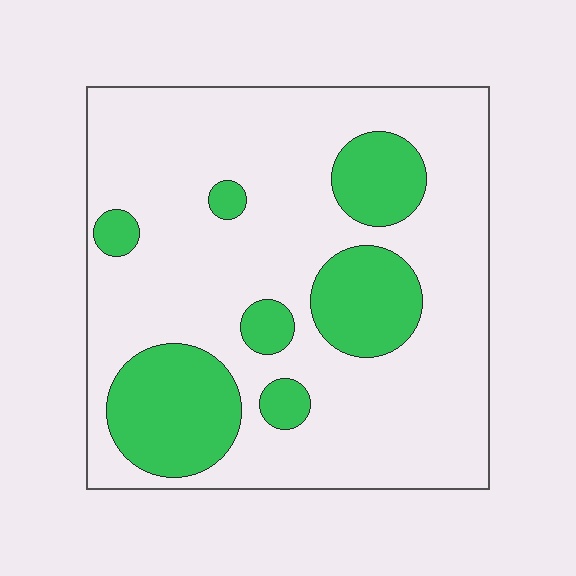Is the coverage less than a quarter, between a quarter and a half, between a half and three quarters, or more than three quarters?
Less than a quarter.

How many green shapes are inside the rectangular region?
7.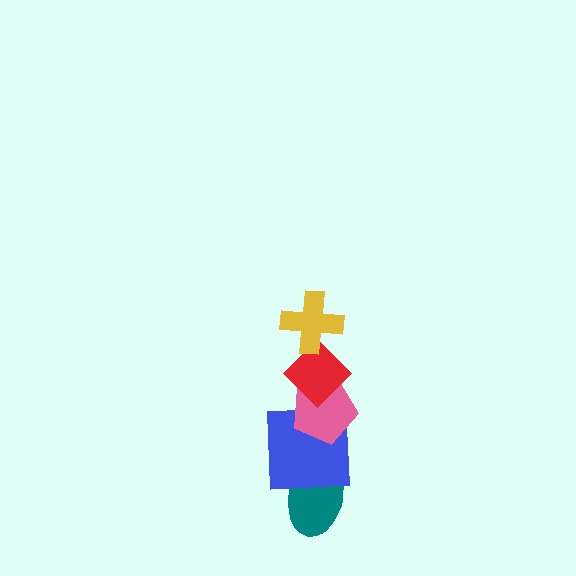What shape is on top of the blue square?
The pink pentagon is on top of the blue square.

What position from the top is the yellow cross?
The yellow cross is 1st from the top.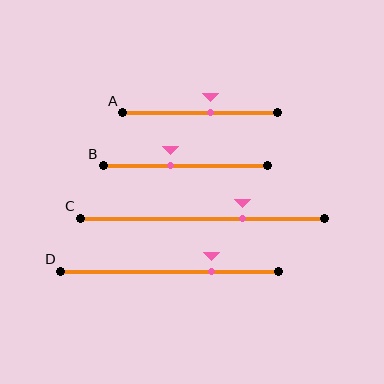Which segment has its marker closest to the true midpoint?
Segment A has its marker closest to the true midpoint.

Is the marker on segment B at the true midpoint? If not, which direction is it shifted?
No, the marker on segment B is shifted to the left by about 9% of the segment length.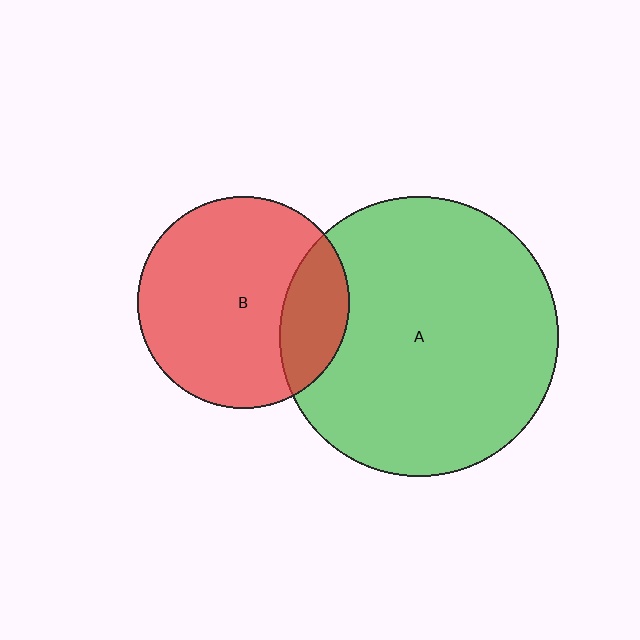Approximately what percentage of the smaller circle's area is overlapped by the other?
Approximately 20%.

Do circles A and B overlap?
Yes.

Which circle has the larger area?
Circle A (green).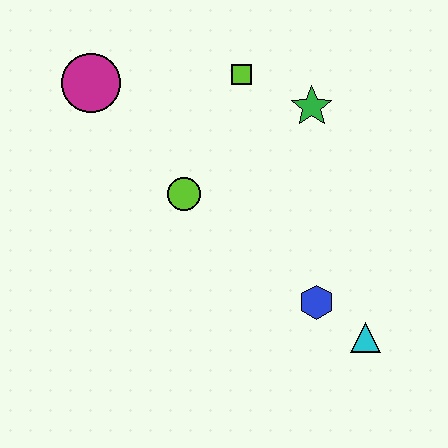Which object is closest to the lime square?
The green star is closest to the lime square.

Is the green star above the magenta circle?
No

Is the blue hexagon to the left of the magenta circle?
No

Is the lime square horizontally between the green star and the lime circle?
Yes